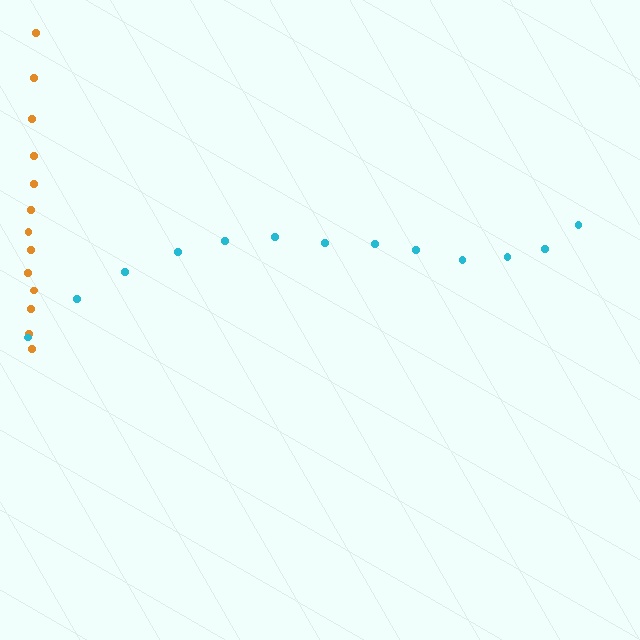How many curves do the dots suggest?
There are 2 distinct paths.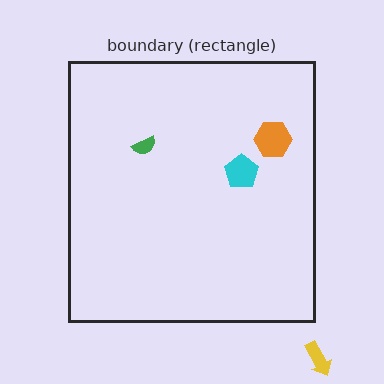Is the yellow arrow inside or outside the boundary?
Outside.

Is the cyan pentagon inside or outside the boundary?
Inside.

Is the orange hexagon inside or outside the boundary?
Inside.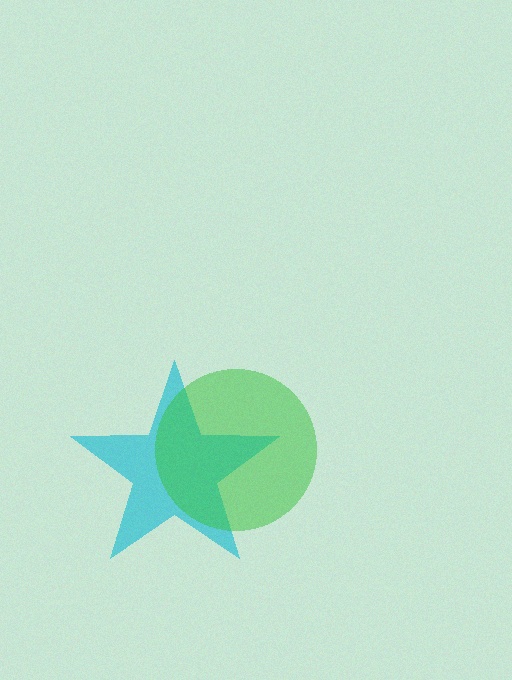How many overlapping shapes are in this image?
There are 2 overlapping shapes in the image.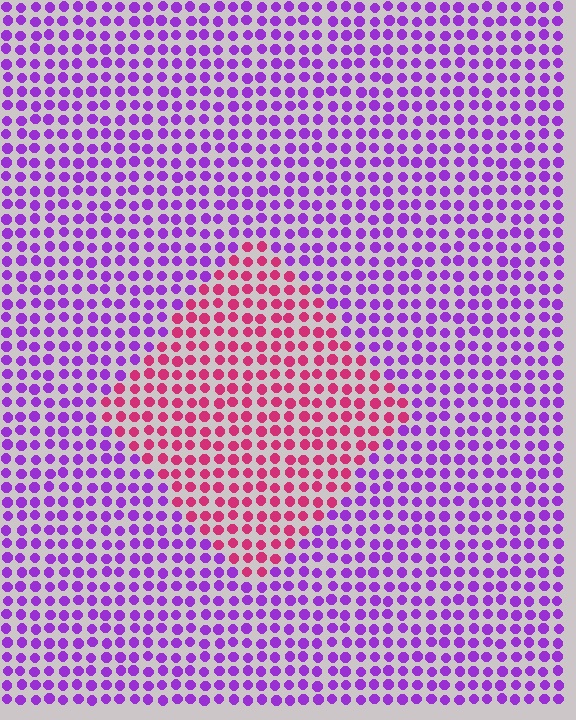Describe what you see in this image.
The image is filled with small purple elements in a uniform arrangement. A diamond-shaped region is visible where the elements are tinted to a slightly different hue, forming a subtle color boundary.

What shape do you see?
I see a diamond.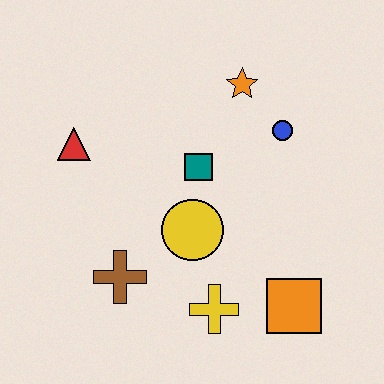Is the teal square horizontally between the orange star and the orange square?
No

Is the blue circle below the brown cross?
No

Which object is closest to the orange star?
The blue circle is closest to the orange star.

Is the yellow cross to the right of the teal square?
Yes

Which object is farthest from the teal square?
The orange square is farthest from the teal square.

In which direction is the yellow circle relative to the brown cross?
The yellow circle is to the right of the brown cross.